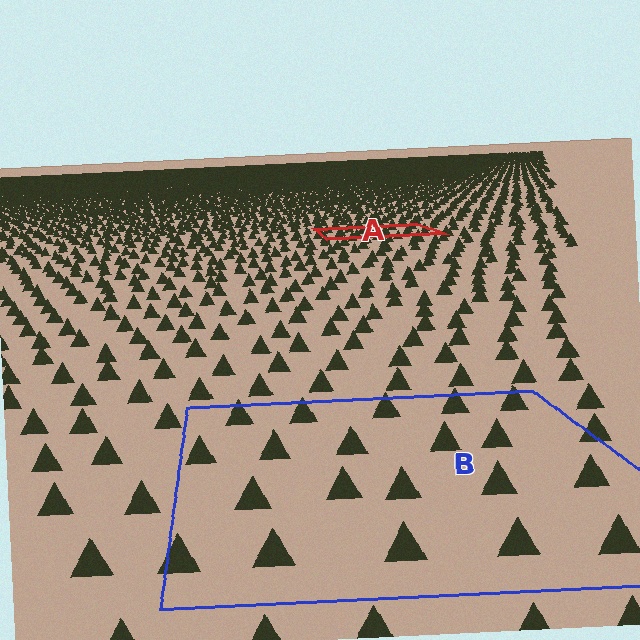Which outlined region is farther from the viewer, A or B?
Region A is farther from the viewer — the texture elements inside it appear smaller and more densely packed.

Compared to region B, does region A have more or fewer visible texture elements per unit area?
Region A has more texture elements per unit area — they are packed more densely because it is farther away.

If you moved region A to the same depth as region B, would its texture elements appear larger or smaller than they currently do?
They would appear larger. At a closer depth, the same texture elements are projected at a bigger on-screen size.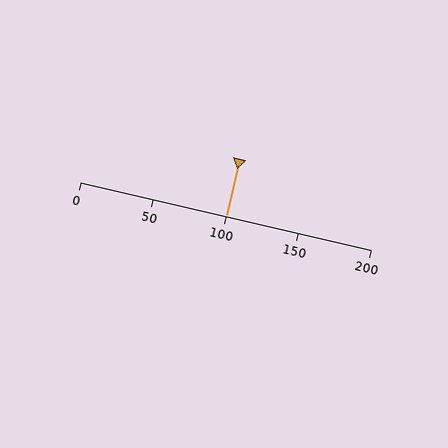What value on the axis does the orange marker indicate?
The marker indicates approximately 100.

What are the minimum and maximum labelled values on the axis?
The axis runs from 0 to 200.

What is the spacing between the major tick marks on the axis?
The major ticks are spaced 50 apart.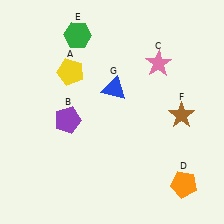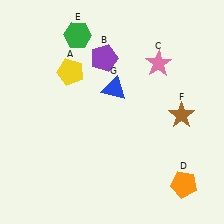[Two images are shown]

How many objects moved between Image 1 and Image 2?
1 object moved between the two images.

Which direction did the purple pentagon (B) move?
The purple pentagon (B) moved up.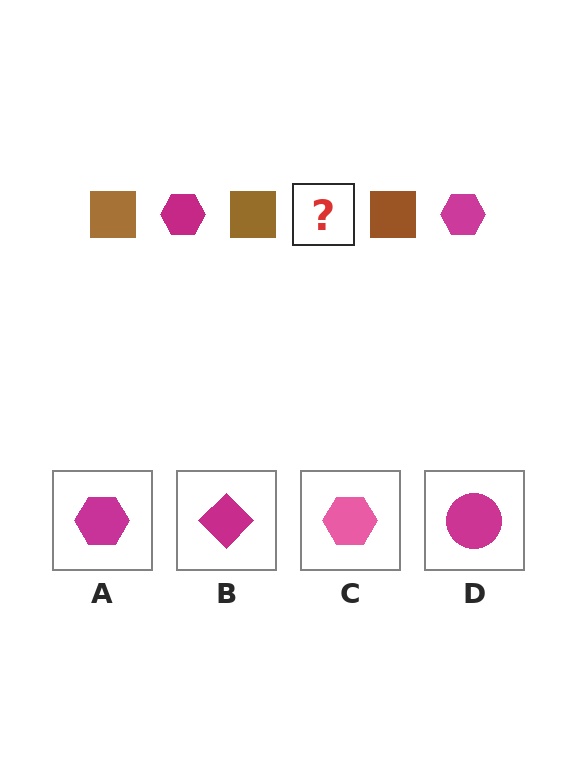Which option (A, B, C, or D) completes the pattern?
A.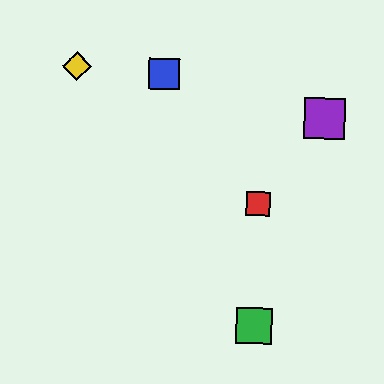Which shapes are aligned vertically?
The red square, the green square are aligned vertically.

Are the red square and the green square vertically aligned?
Yes, both are at x≈258.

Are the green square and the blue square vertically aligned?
No, the green square is at x≈254 and the blue square is at x≈164.